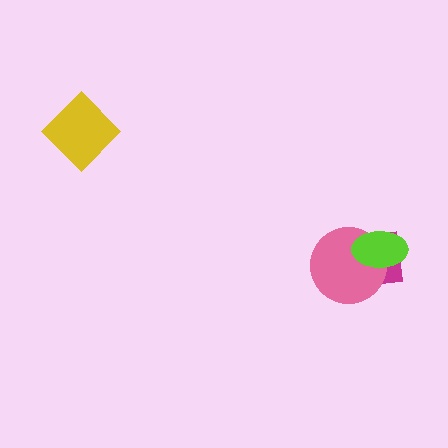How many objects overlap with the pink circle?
2 objects overlap with the pink circle.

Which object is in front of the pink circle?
The lime ellipse is in front of the pink circle.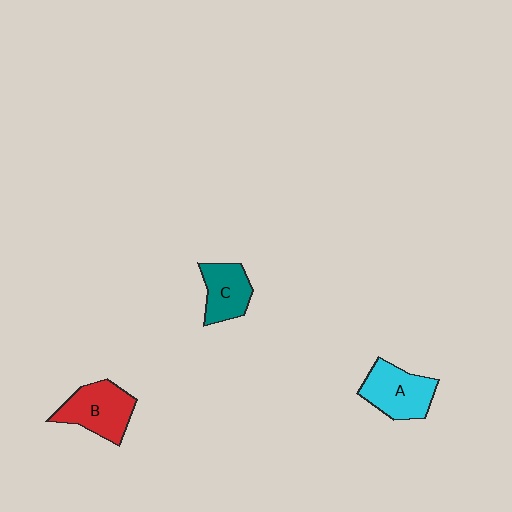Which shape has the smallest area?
Shape C (teal).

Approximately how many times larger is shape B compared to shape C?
Approximately 1.3 times.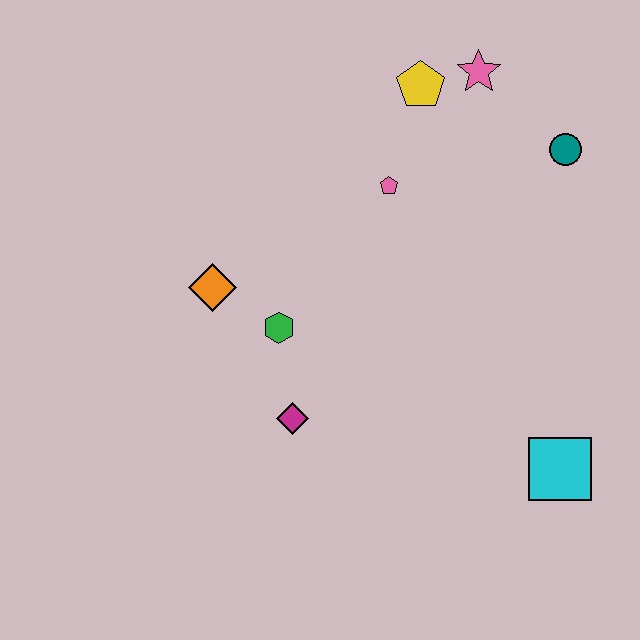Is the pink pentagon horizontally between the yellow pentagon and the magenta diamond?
Yes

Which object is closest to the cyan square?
The magenta diamond is closest to the cyan square.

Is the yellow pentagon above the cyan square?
Yes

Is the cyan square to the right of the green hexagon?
Yes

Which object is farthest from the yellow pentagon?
The cyan square is farthest from the yellow pentagon.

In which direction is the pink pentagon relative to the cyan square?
The pink pentagon is above the cyan square.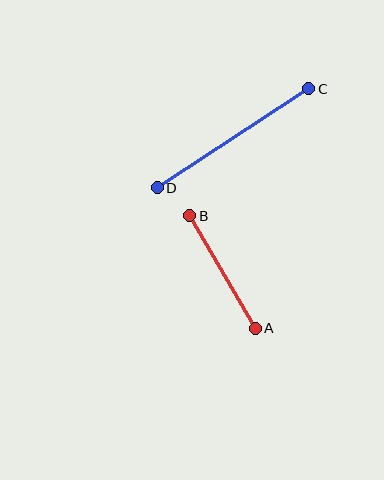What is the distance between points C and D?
The distance is approximately 181 pixels.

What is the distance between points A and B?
The distance is approximately 130 pixels.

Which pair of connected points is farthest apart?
Points C and D are farthest apart.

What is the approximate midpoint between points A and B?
The midpoint is at approximately (223, 272) pixels.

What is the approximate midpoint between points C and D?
The midpoint is at approximately (233, 138) pixels.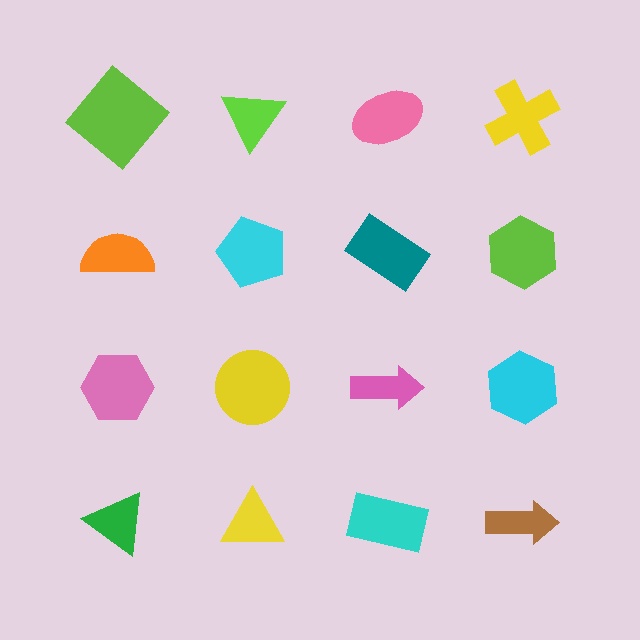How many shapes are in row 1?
4 shapes.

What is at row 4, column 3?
A cyan rectangle.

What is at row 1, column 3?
A pink ellipse.